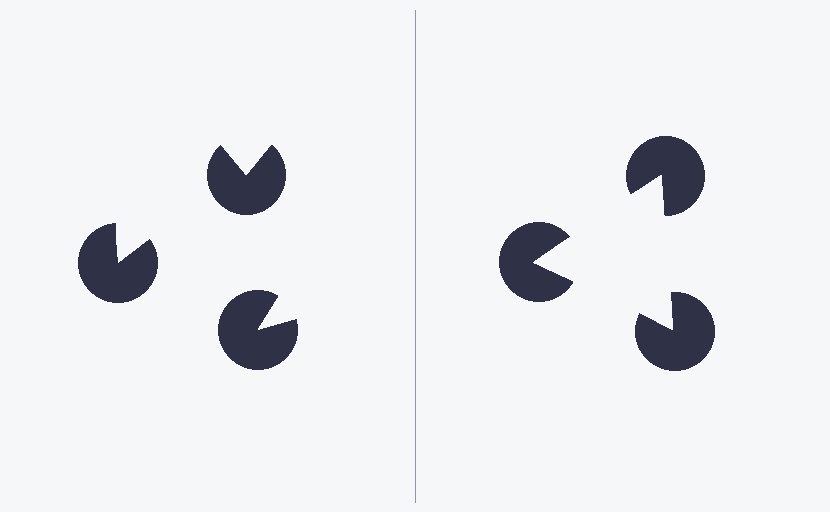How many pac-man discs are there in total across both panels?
6 — 3 on each side.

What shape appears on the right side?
An illusory triangle.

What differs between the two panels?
The pac-man discs are positioned identically on both sides; only the wedge orientations differ. On the right they align to a triangle; on the left they are misaligned.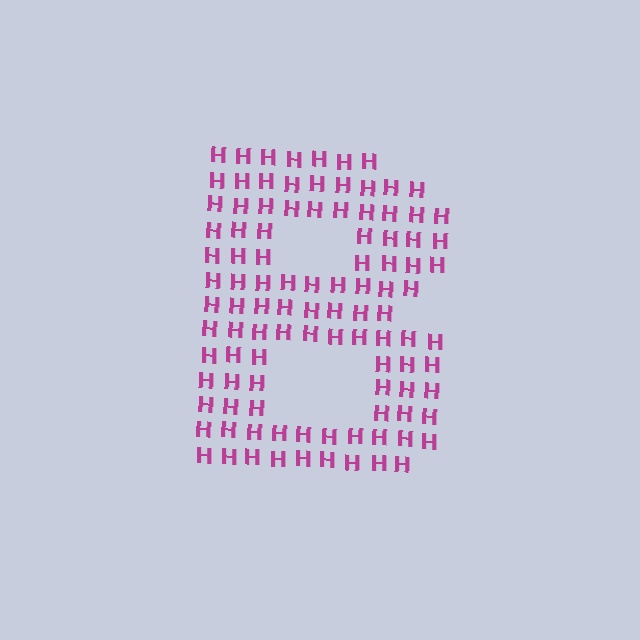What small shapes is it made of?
It is made of small letter H's.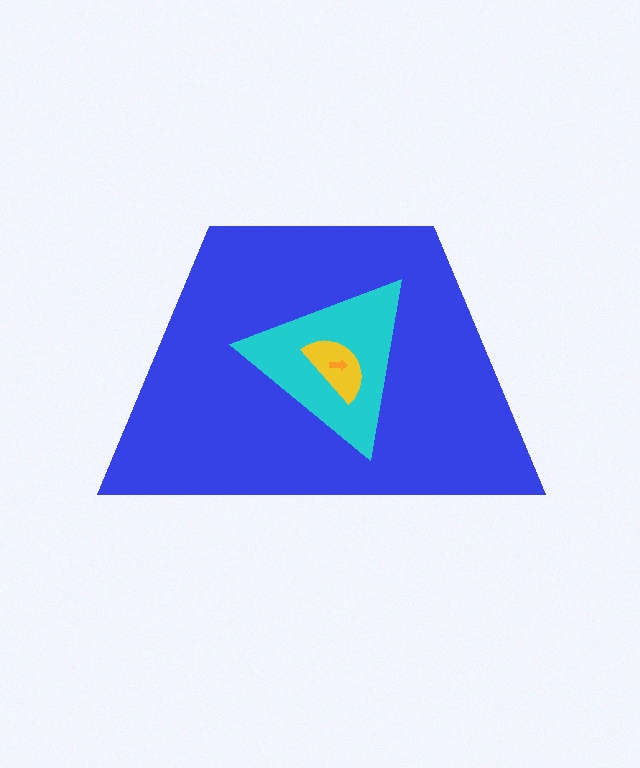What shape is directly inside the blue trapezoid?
The cyan triangle.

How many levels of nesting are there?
4.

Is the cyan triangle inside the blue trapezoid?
Yes.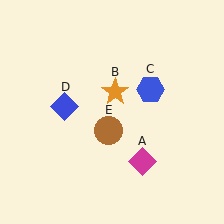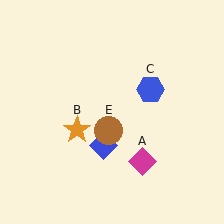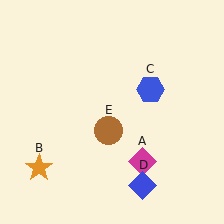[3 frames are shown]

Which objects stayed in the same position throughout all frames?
Magenta diamond (object A) and blue hexagon (object C) and brown circle (object E) remained stationary.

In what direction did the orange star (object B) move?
The orange star (object B) moved down and to the left.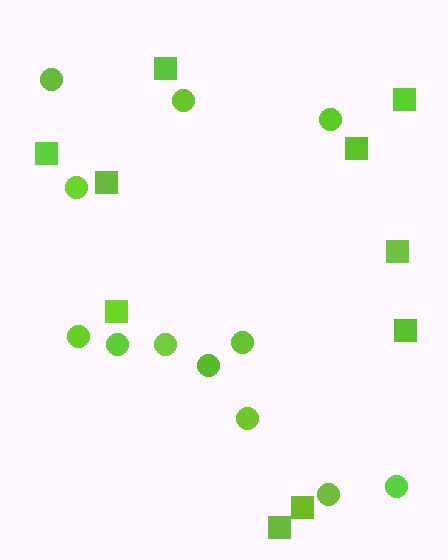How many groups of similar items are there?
There are 2 groups: one group of squares (10) and one group of circles (12).